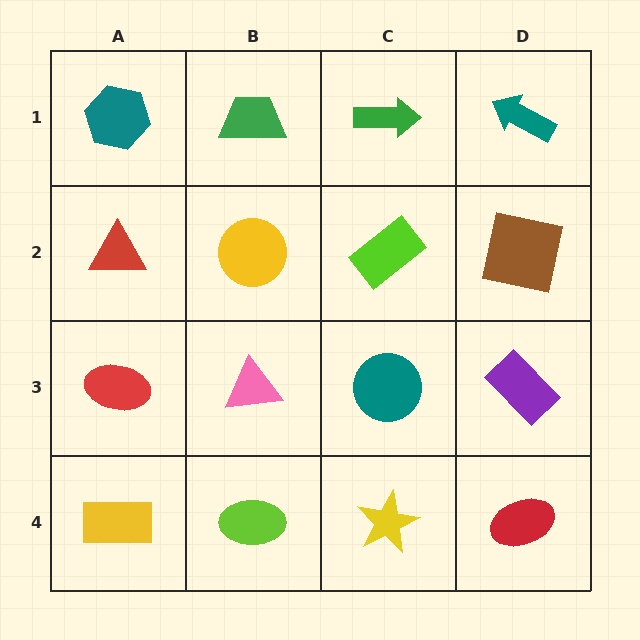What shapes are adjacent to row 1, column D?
A brown square (row 2, column D), a green arrow (row 1, column C).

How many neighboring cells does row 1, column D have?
2.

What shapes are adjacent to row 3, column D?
A brown square (row 2, column D), a red ellipse (row 4, column D), a teal circle (row 3, column C).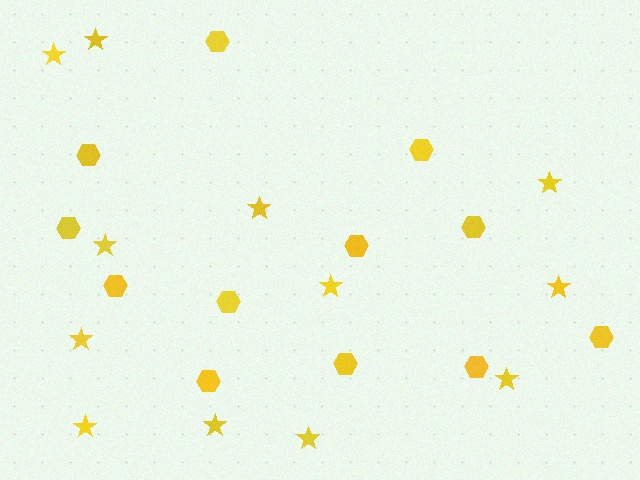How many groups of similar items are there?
There are 2 groups: one group of stars (12) and one group of hexagons (12).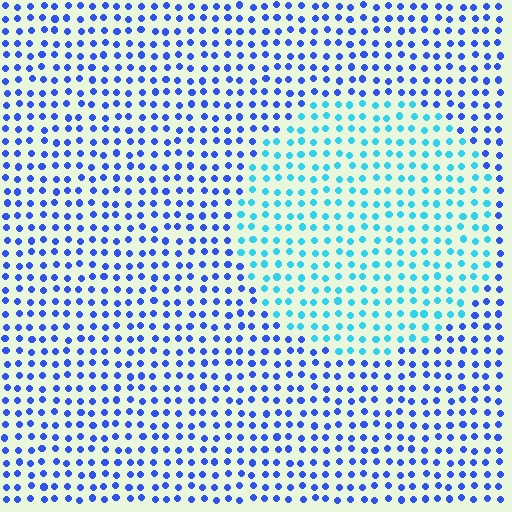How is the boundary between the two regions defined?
The boundary is defined purely by a slight shift in hue (about 41 degrees). Spacing, size, and orientation are identical on both sides.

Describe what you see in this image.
The image is filled with small blue elements in a uniform arrangement. A circle-shaped region is visible where the elements are tinted to a slightly different hue, forming a subtle color boundary.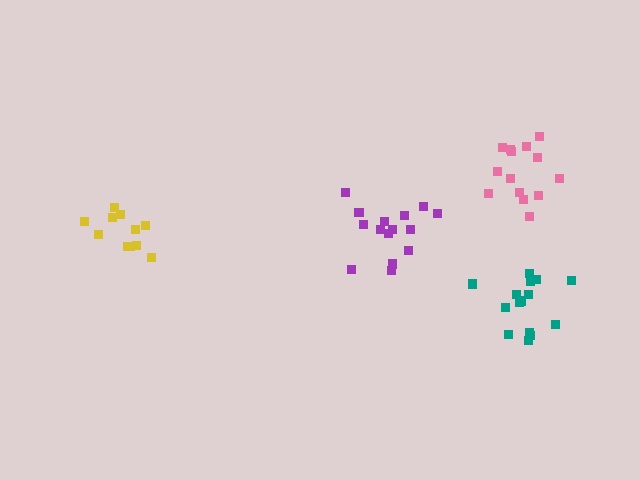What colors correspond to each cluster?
The clusters are colored: teal, yellow, purple, pink.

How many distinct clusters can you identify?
There are 4 distinct clusters.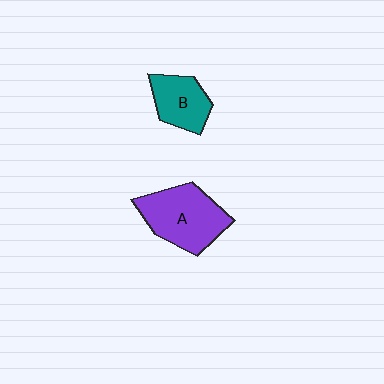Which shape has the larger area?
Shape A (purple).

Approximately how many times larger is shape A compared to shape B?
Approximately 1.6 times.